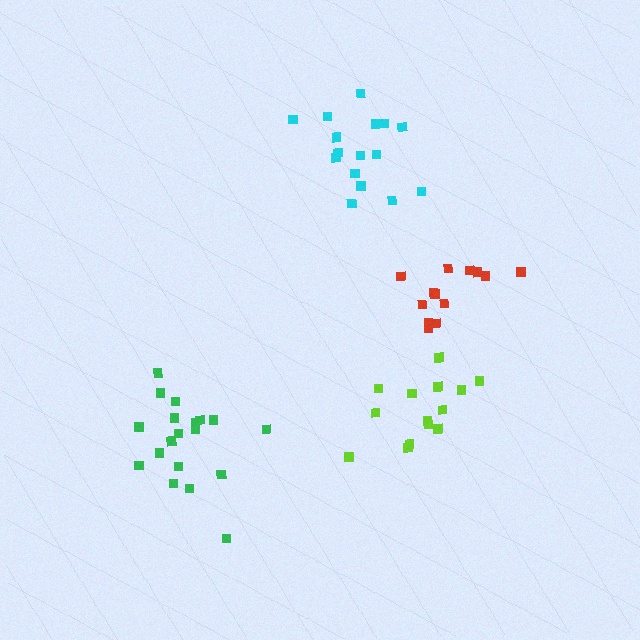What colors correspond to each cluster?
The clusters are colored: cyan, lime, green, red.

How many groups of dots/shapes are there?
There are 4 groups.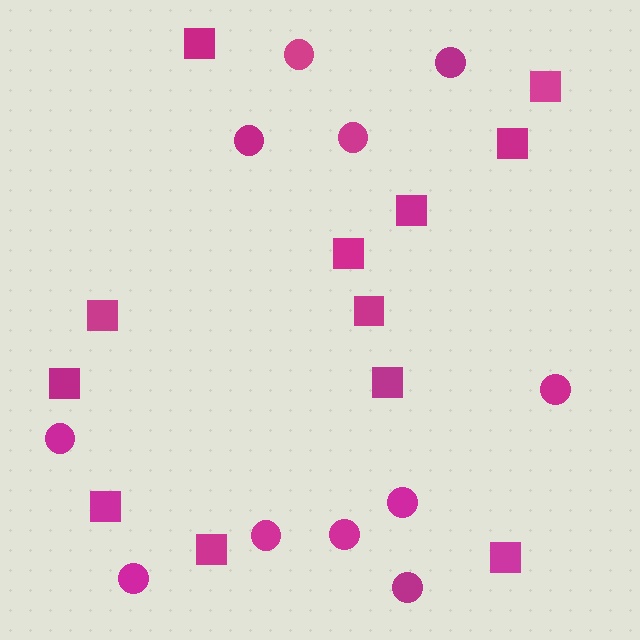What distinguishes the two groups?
There are 2 groups: one group of squares (12) and one group of circles (11).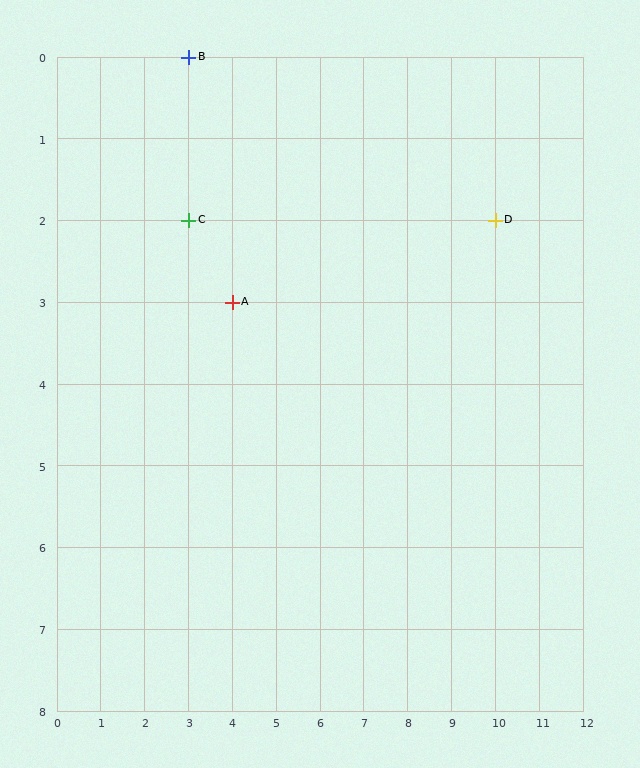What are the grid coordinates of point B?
Point B is at grid coordinates (3, 0).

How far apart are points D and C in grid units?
Points D and C are 7 columns apart.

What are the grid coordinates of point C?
Point C is at grid coordinates (3, 2).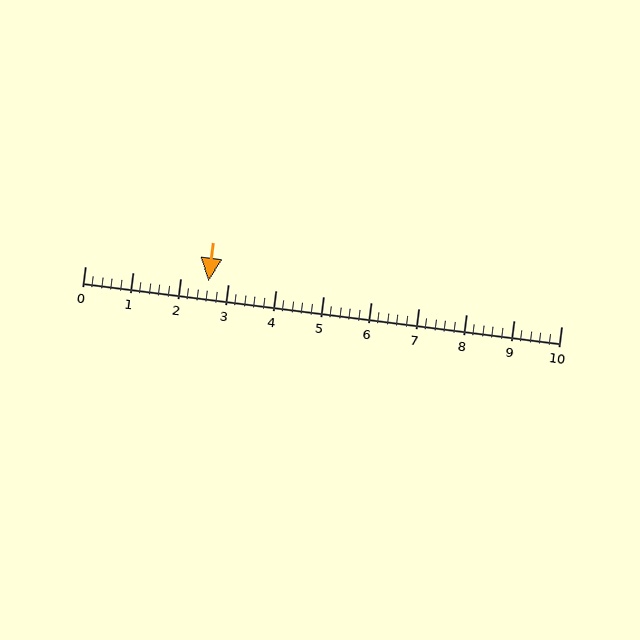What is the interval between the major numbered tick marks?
The major tick marks are spaced 1 units apart.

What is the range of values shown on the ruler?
The ruler shows values from 0 to 10.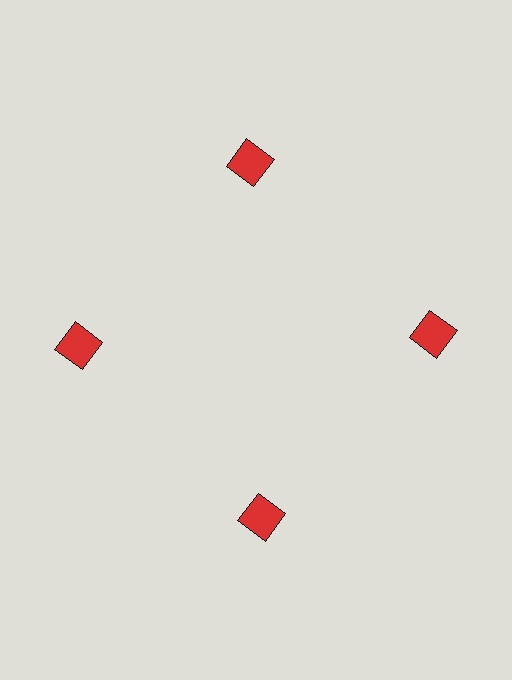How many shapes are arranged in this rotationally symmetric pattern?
There are 4 shapes, arranged in 4 groups of 1.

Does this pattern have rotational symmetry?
Yes, this pattern has 4-fold rotational symmetry. It looks the same after rotating 90 degrees around the center.